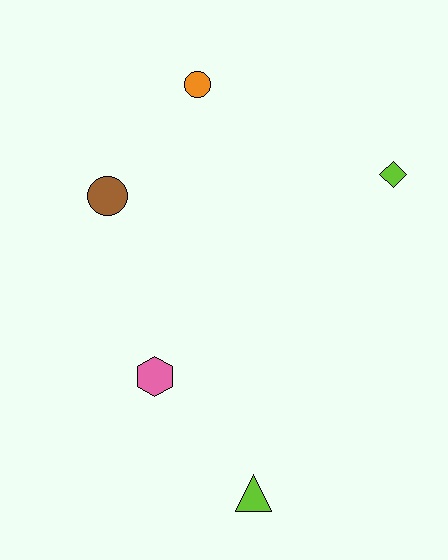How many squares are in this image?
There are no squares.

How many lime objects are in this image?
There are 2 lime objects.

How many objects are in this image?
There are 5 objects.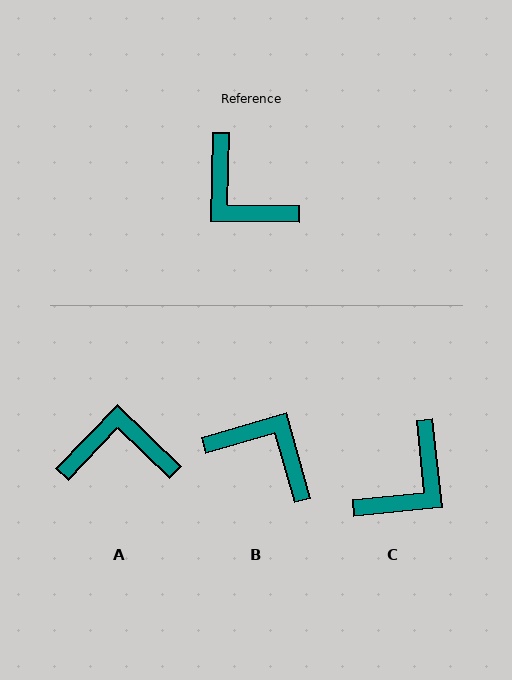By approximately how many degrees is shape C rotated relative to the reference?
Approximately 97 degrees counter-clockwise.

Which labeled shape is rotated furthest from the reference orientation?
B, about 163 degrees away.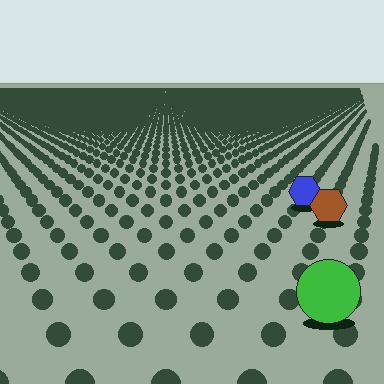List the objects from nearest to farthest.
From nearest to farthest: the green circle, the brown hexagon, the blue hexagon.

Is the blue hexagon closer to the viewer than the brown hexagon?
No. The brown hexagon is closer — you can tell from the texture gradient: the ground texture is coarser near it.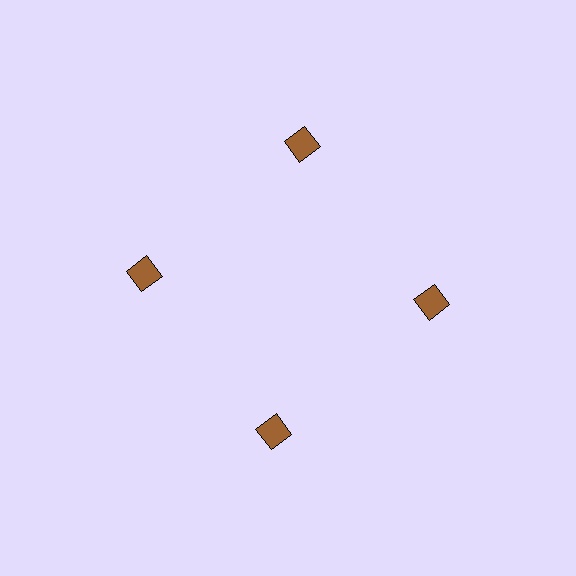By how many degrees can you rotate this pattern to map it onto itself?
The pattern maps onto itself every 90 degrees of rotation.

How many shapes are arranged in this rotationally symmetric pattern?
There are 4 shapes, arranged in 4 groups of 1.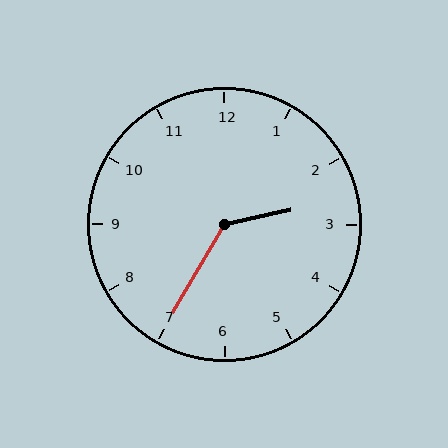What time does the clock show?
2:35.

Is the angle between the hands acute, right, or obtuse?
It is obtuse.